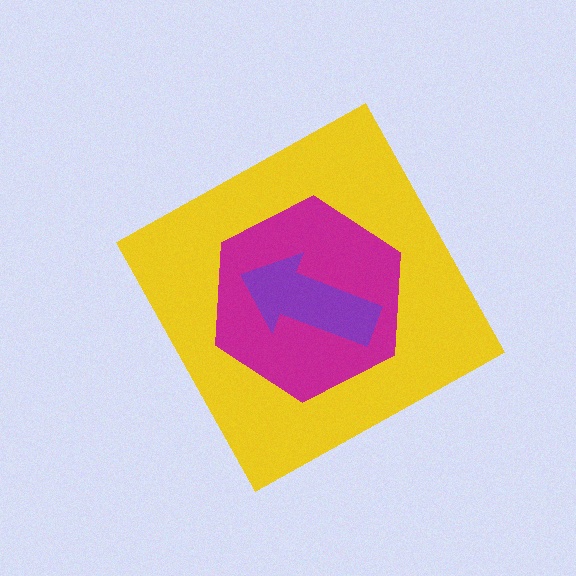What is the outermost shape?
The yellow diamond.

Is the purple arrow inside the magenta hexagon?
Yes.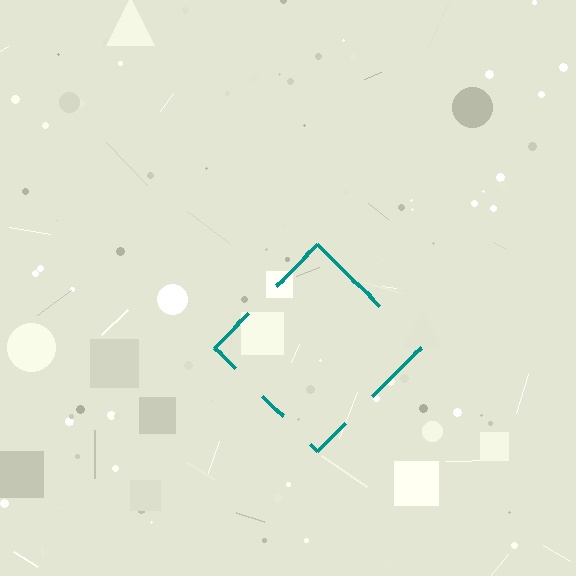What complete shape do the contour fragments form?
The contour fragments form a diamond.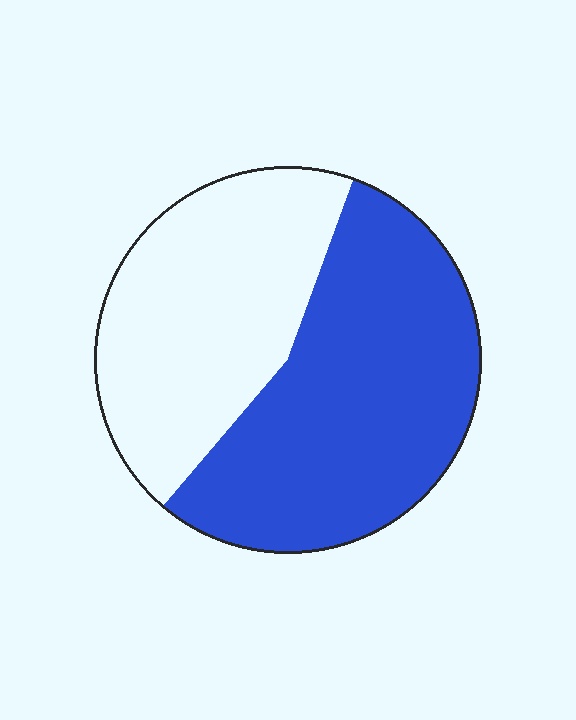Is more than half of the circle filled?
Yes.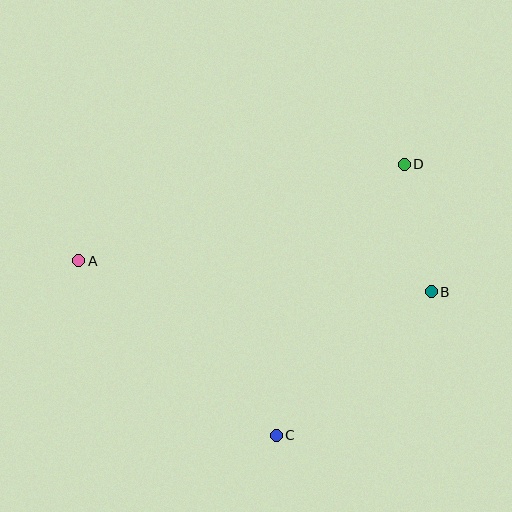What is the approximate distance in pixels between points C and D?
The distance between C and D is approximately 300 pixels.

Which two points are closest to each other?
Points B and D are closest to each other.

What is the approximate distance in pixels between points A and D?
The distance between A and D is approximately 340 pixels.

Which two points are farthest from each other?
Points A and B are farthest from each other.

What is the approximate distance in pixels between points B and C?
The distance between B and C is approximately 211 pixels.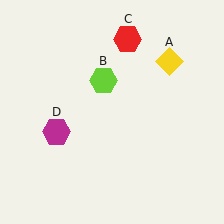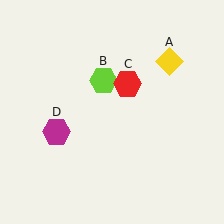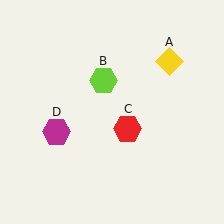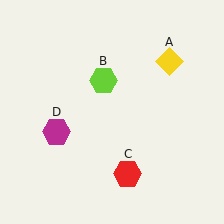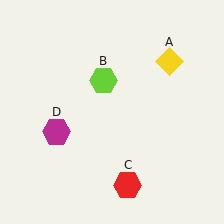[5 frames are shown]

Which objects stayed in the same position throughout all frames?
Yellow diamond (object A) and lime hexagon (object B) and magenta hexagon (object D) remained stationary.